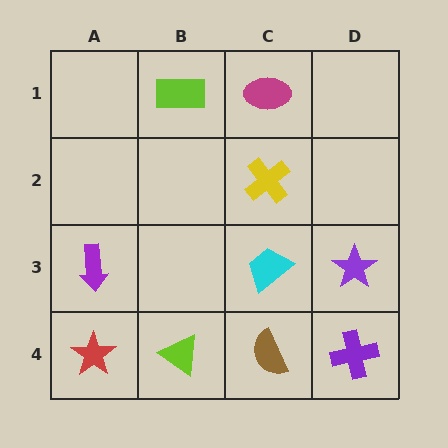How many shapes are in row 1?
2 shapes.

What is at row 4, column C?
A brown semicircle.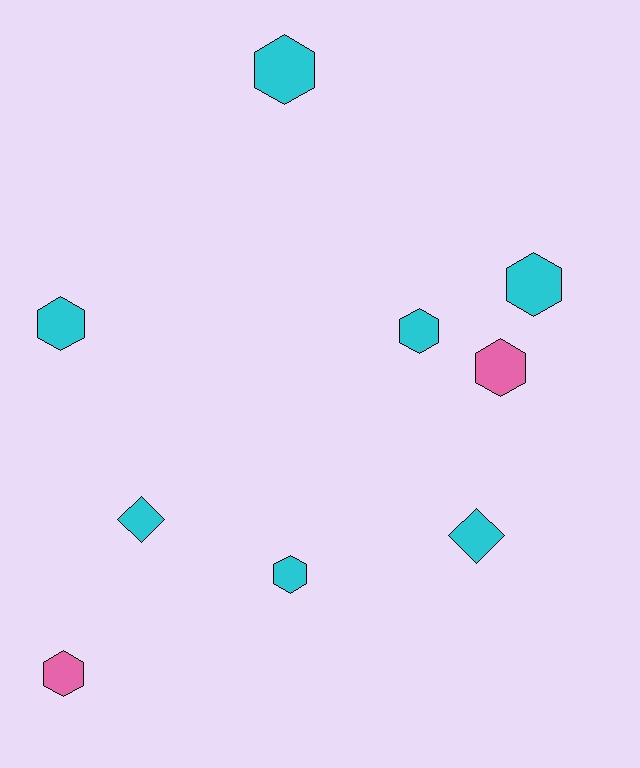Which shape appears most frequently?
Hexagon, with 7 objects.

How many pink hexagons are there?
There are 2 pink hexagons.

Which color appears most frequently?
Cyan, with 7 objects.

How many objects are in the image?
There are 9 objects.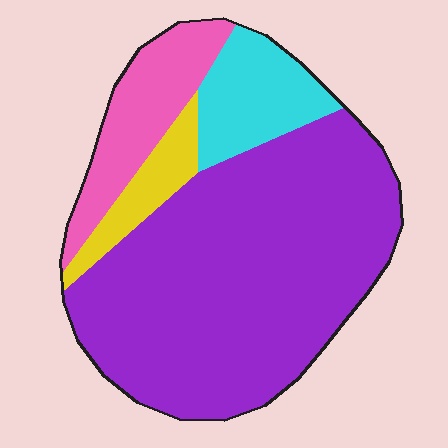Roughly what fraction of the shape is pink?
Pink covers 14% of the shape.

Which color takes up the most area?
Purple, at roughly 65%.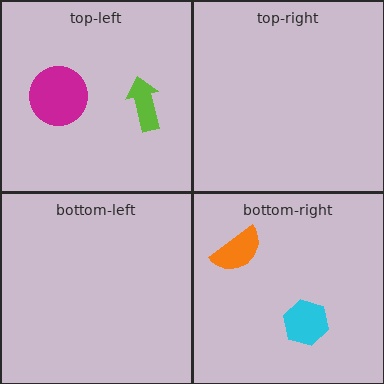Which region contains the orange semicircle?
The bottom-right region.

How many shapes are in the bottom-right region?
2.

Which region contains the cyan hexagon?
The bottom-right region.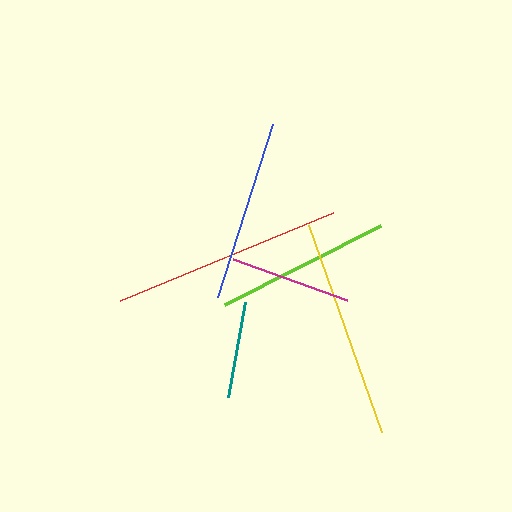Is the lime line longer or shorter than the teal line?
The lime line is longer than the teal line.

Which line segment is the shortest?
The teal line is the shortest at approximately 97 pixels.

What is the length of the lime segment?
The lime segment is approximately 175 pixels long.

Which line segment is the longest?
The red line is the longest at approximately 231 pixels.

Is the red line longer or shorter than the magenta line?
The red line is longer than the magenta line.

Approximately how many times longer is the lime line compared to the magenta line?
The lime line is approximately 1.4 times the length of the magenta line.